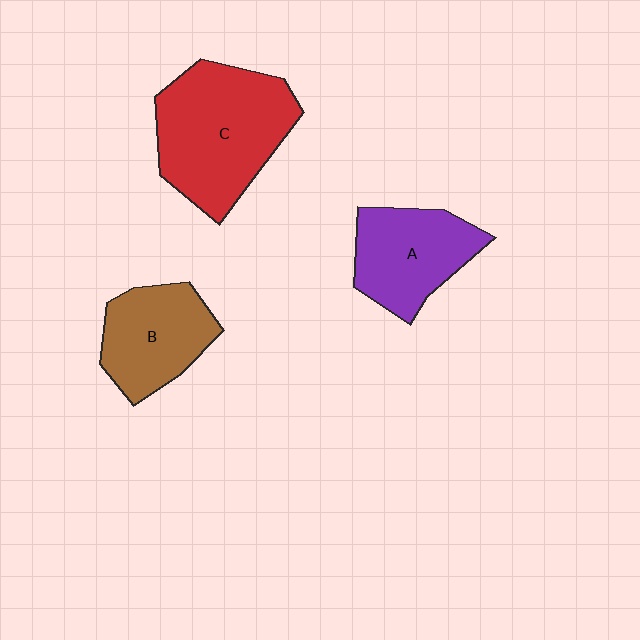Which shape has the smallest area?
Shape B (brown).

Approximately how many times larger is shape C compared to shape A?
Approximately 1.5 times.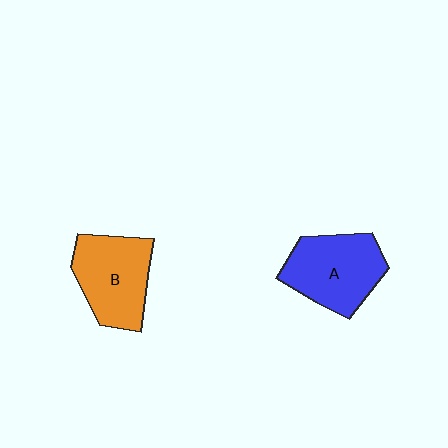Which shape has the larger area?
Shape A (blue).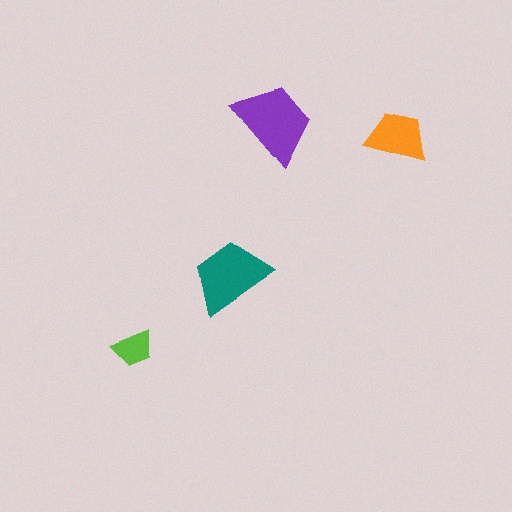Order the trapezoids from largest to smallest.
the purple one, the teal one, the orange one, the lime one.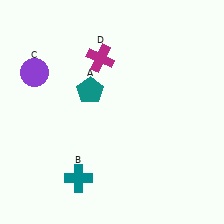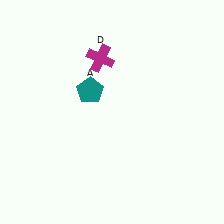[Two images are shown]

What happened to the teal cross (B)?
The teal cross (B) was removed in Image 2. It was in the bottom-left area of Image 1.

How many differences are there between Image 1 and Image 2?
There are 2 differences between the two images.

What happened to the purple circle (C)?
The purple circle (C) was removed in Image 2. It was in the top-left area of Image 1.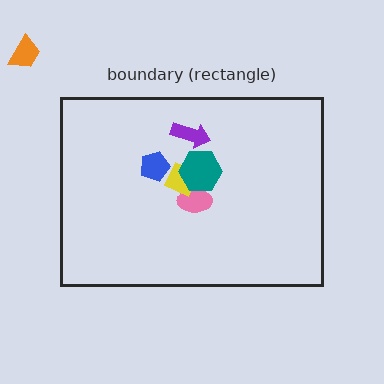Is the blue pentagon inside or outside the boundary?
Inside.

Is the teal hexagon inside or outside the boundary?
Inside.